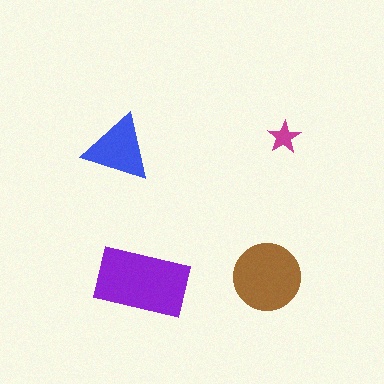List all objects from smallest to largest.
The magenta star, the blue triangle, the brown circle, the purple rectangle.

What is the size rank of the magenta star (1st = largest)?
4th.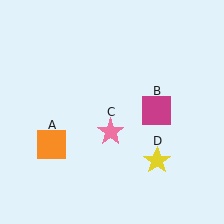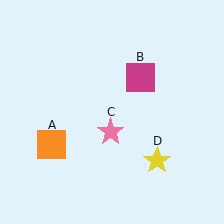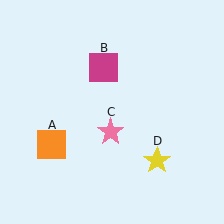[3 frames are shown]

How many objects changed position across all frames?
1 object changed position: magenta square (object B).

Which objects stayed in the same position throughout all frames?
Orange square (object A) and pink star (object C) and yellow star (object D) remained stationary.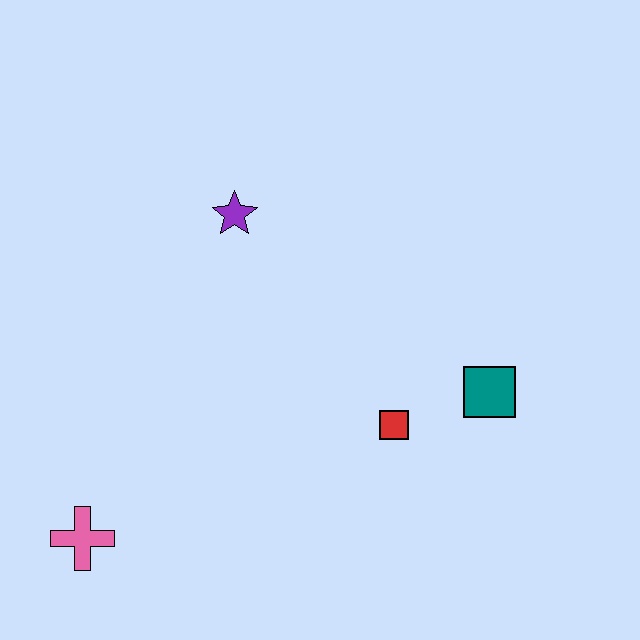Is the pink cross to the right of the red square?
No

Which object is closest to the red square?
The teal square is closest to the red square.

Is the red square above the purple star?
No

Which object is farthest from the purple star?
The pink cross is farthest from the purple star.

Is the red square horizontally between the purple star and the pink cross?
No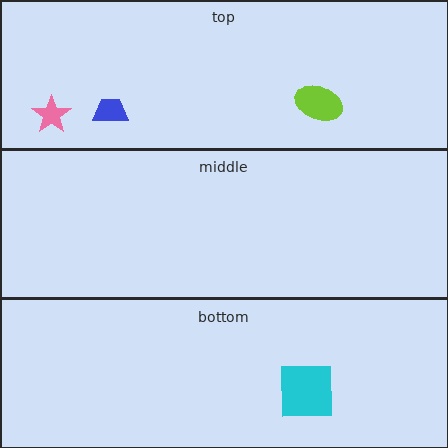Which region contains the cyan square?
The bottom region.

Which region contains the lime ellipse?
The top region.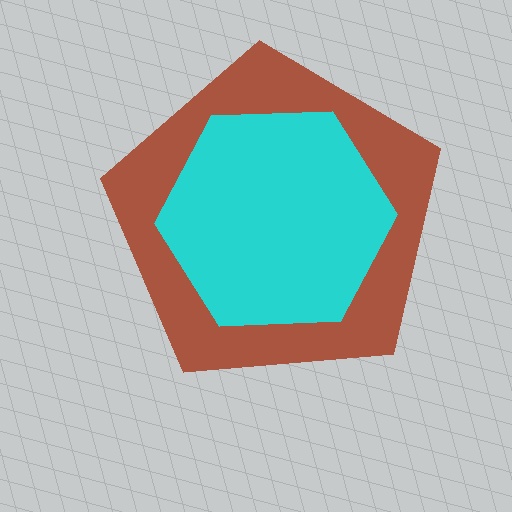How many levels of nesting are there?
2.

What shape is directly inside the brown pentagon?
The cyan hexagon.